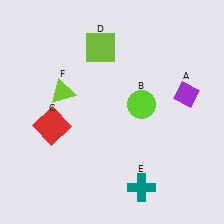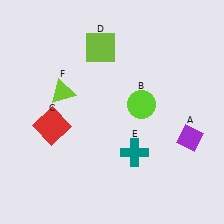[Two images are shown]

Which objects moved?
The objects that moved are: the purple diamond (A), the teal cross (E).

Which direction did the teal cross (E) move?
The teal cross (E) moved up.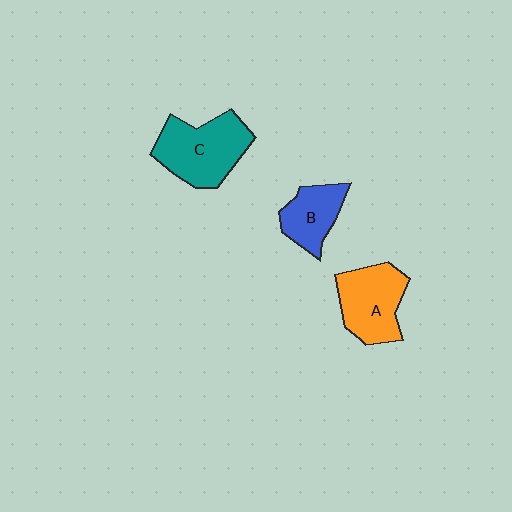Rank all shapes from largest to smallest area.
From largest to smallest: C (teal), A (orange), B (blue).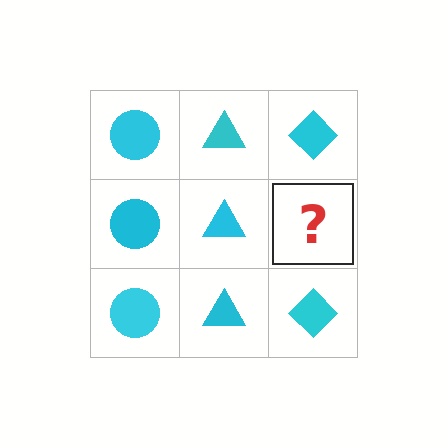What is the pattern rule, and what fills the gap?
The rule is that each column has a consistent shape. The gap should be filled with a cyan diamond.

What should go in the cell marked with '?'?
The missing cell should contain a cyan diamond.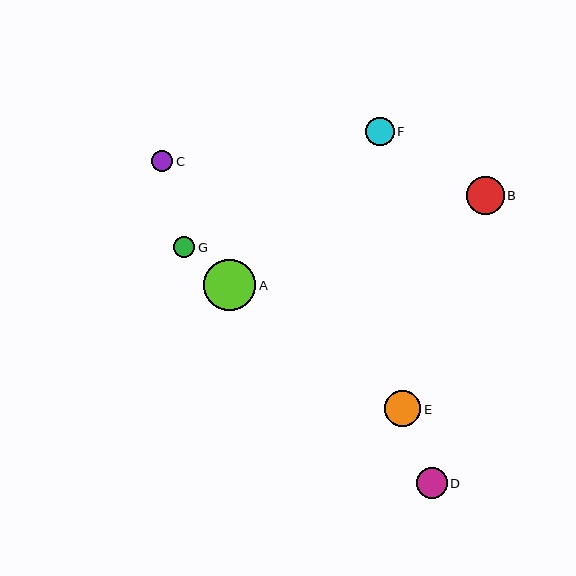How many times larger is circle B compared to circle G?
Circle B is approximately 1.8 times the size of circle G.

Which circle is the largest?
Circle A is the largest with a size of approximately 52 pixels.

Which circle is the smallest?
Circle G is the smallest with a size of approximately 21 pixels.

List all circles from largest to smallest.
From largest to smallest: A, B, E, D, F, C, G.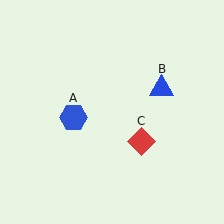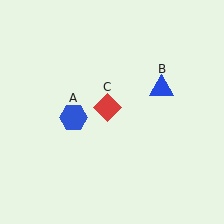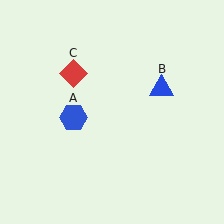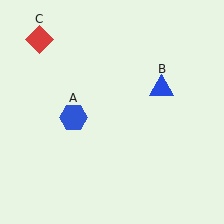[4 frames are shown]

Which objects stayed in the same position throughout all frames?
Blue hexagon (object A) and blue triangle (object B) remained stationary.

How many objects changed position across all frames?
1 object changed position: red diamond (object C).